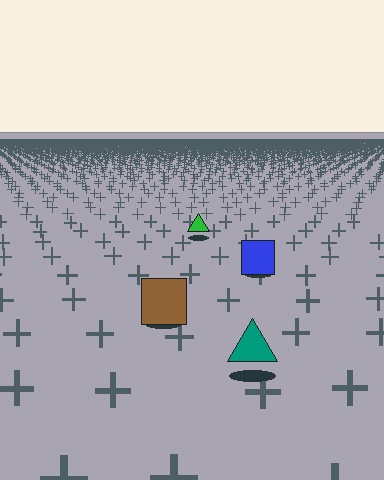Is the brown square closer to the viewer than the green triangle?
Yes. The brown square is closer — you can tell from the texture gradient: the ground texture is coarser near it.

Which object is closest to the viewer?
The teal triangle is closest. The texture marks near it are larger and more spread out.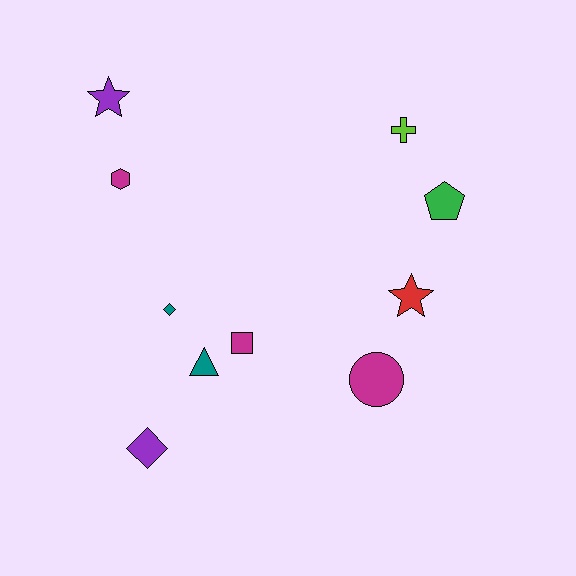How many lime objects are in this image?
There is 1 lime object.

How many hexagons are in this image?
There is 1 hexagon.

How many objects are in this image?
There are 10 objects.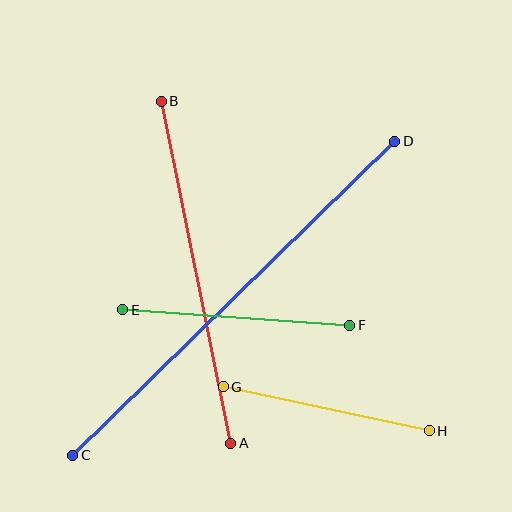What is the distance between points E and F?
The distance is approximately 227 pixels.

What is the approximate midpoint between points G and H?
The midpoint is at approximately (326, 409) pixels.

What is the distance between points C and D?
The distance is approximately 450 pixels.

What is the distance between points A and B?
The distance is approximately 349 pixels.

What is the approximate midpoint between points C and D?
The midpoint is at approximately (234, 298) pixels.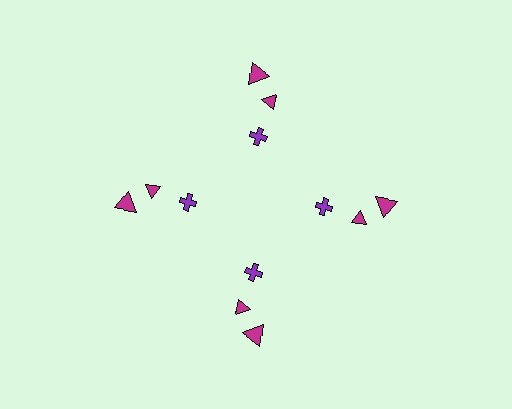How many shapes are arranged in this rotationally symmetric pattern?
There are 12 shapes, arranged in 4 groups of 3.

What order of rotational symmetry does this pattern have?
This pattern has 4-fold rotational symmetry.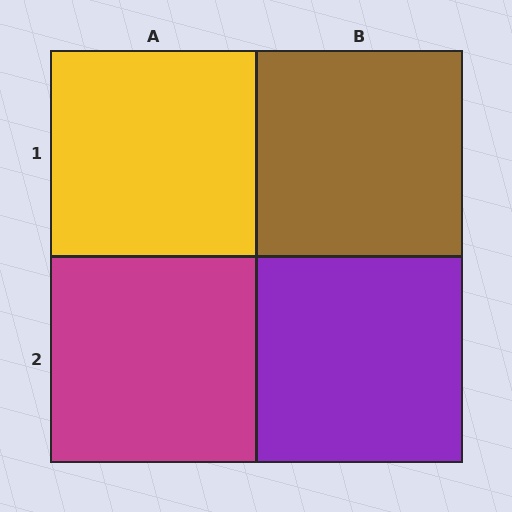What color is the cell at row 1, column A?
Yellow.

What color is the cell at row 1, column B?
Brown.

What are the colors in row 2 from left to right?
Magenta, purple.